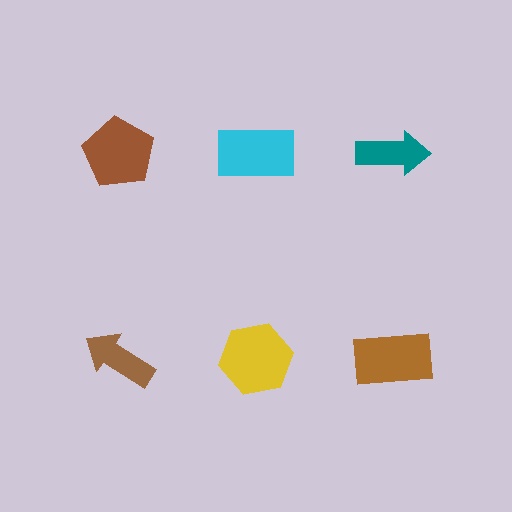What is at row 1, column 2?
A cyan rectangle.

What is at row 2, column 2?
A yellow hexagon.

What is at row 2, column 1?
A brown arrow.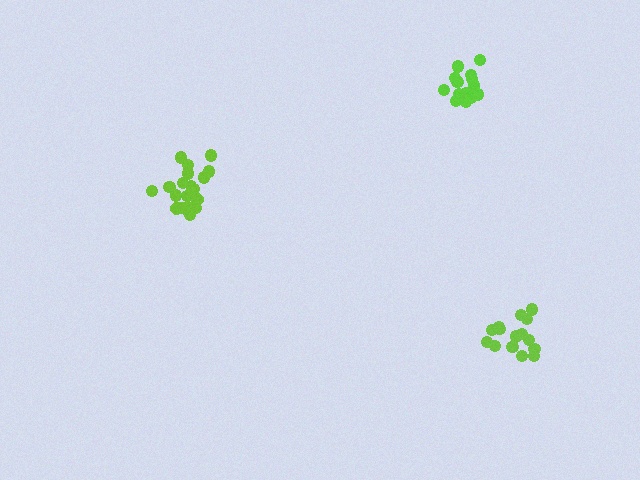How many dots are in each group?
Group 1: 15 dots, Group 2: 20 dots, Group 3: 15 dots (50 total).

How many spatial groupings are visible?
There are 3 spatial groupings.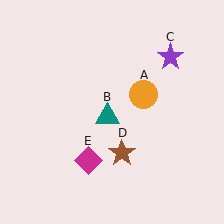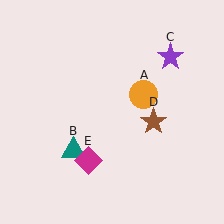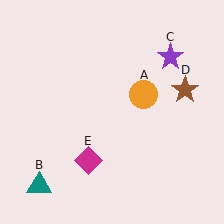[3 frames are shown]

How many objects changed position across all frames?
2 objects changed position: teal triangle (object B), brown star (object D).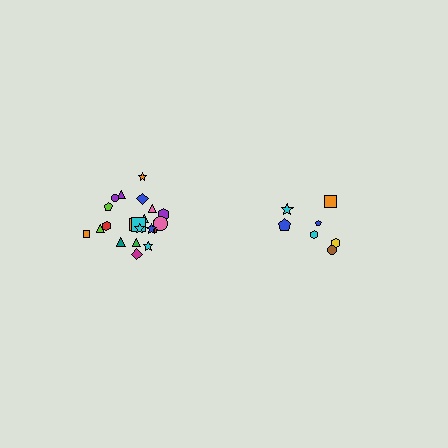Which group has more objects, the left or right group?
The left group.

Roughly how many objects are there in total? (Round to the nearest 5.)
Roughly 30 objects in total.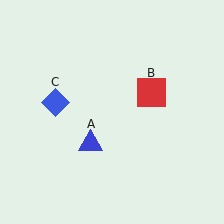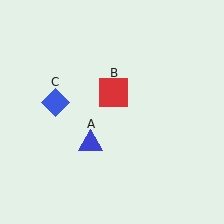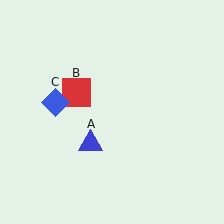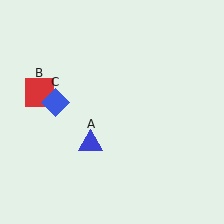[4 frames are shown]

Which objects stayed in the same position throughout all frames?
Blue triangle (object A) and blue diamond (object C) remained stationary.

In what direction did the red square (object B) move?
The red square (object B) moved left.